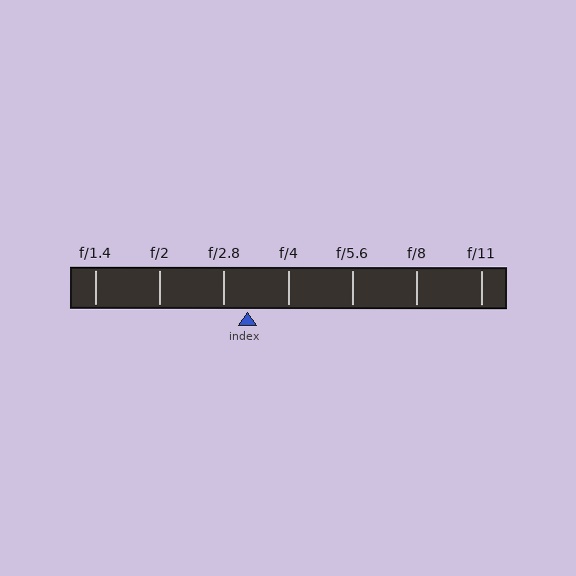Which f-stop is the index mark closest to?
The index mark is closest to f/2.8.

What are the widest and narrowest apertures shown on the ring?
The widest aperture shown is f/1.4 and the narrowest is f/11.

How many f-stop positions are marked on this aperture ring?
There are 7 f-stop positions marked.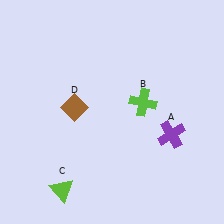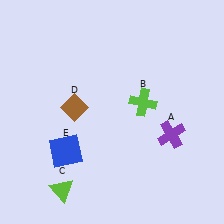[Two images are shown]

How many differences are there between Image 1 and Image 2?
There is 1 difference between the two images.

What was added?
A blue square (E) was added in Image 2.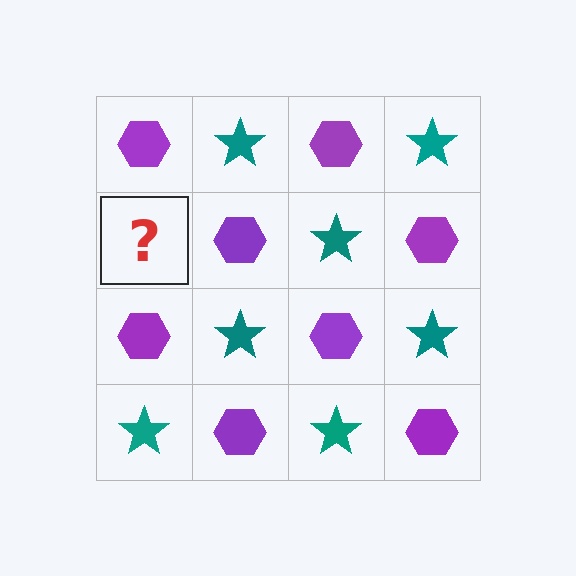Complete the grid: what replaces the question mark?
The question mark should be replaced with a teal star.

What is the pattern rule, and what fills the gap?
The rule is that it alternates purple hexagon and teal star in a checkerboard pattern. The gap should be filled with a teal star.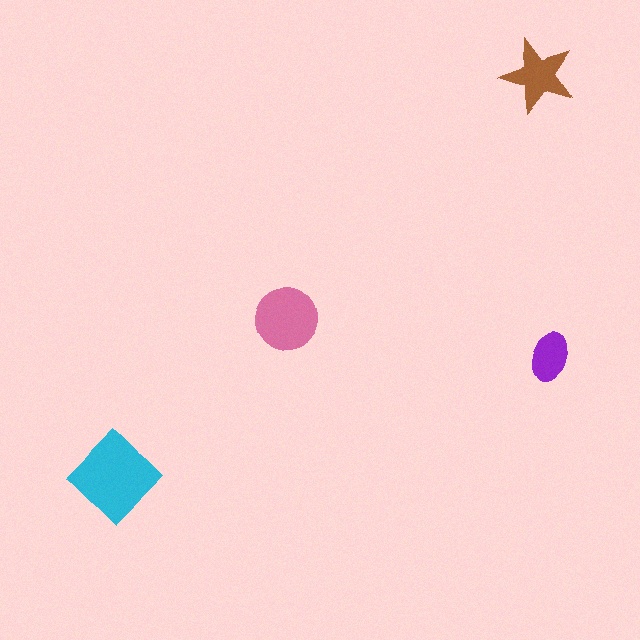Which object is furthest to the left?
The cyan diamond is leftmost.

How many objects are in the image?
There are 4 objects in the image.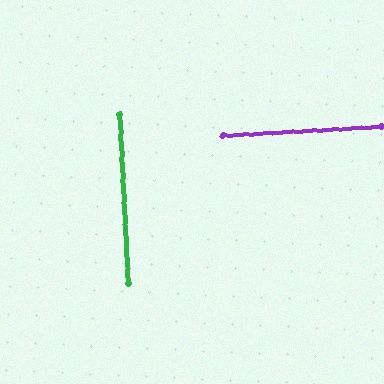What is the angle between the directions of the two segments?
Approximately 90 degrees.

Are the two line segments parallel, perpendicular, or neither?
Perpendicular — they meet at approximately 90°.